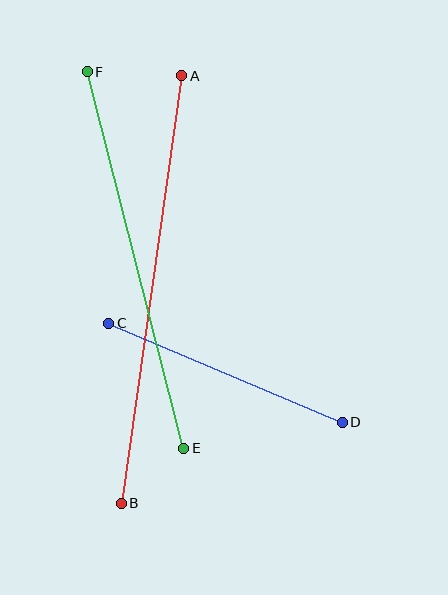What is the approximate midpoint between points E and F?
The midpoint is at approximately (136, 260) pixels.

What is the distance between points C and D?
The distance is approximately 254 pixels.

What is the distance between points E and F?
The distance is approximately 388 pixels.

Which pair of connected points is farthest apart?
Points A and B are farthest apart.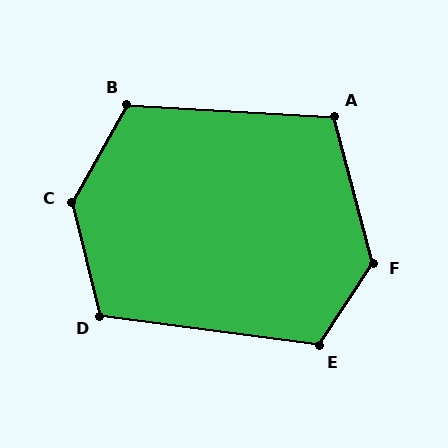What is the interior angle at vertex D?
Approximately 112 degrees (obtuse).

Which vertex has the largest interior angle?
C, at approximately 136 degrees.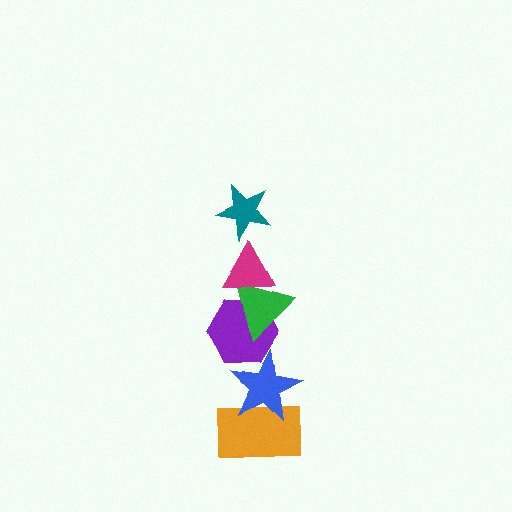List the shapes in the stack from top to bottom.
From top to bottom: the teal star, the magenta triangle, the green triangle, the purple hexagon, the blue star, the orange rectangle.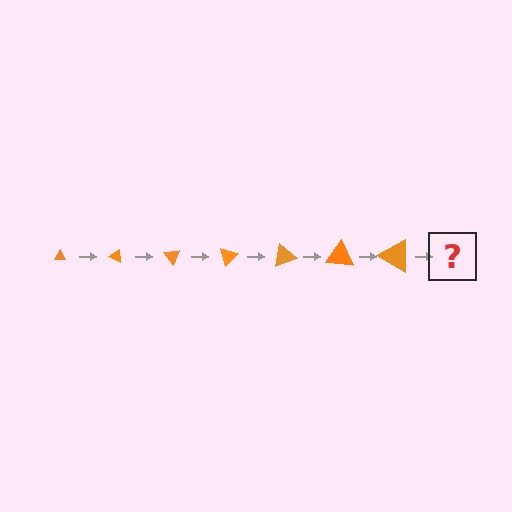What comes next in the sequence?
The next element should be a triangle, larger than the previous one and rotated 175 degrees from the start.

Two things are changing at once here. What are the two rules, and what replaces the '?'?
The two rules are that the triangle grows larger each step and it rotates 25 degrees each step. The '?' should be a triangle, larger than the previous one and rotated 175 degrees from the start.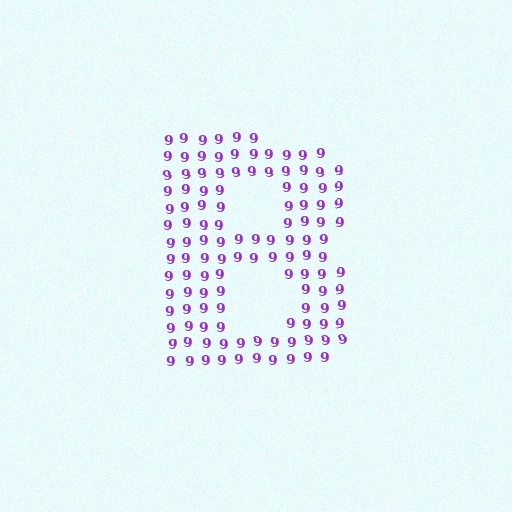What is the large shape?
The large shape is the letter B.